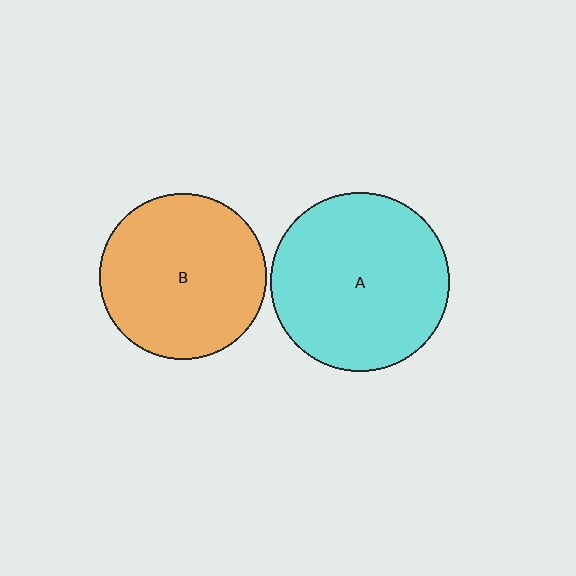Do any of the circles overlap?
No, none of the circles overlap.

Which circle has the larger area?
Circle A (cyan).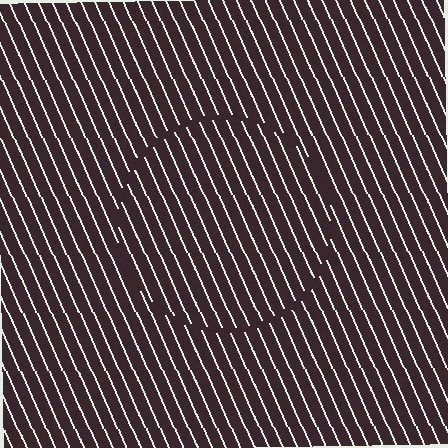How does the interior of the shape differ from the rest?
The interior of the shape contains the same grating, shifted by half a period — the contour is defined by the phase discontinuity where line-ends from the inner and outer gratings abut.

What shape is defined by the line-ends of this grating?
An illusory circle. The interior of the shape contains the same grating, shifted by half a period — the contour is defined by the phase discontinuity where line-ends from the inner and outer gratings abut.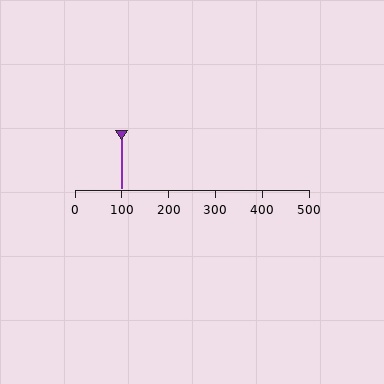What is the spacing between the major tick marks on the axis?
The major ticks are spaced 100 apart.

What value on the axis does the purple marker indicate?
The marker indicates approximately 100.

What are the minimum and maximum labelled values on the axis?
The axis runs from 0 to 500.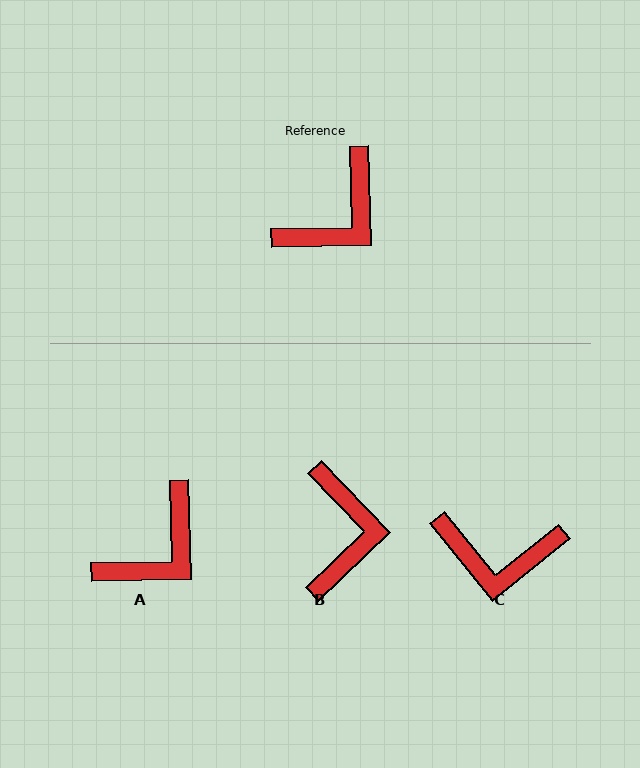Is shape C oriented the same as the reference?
No, it is off by about 53 degrees.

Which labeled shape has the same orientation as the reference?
A.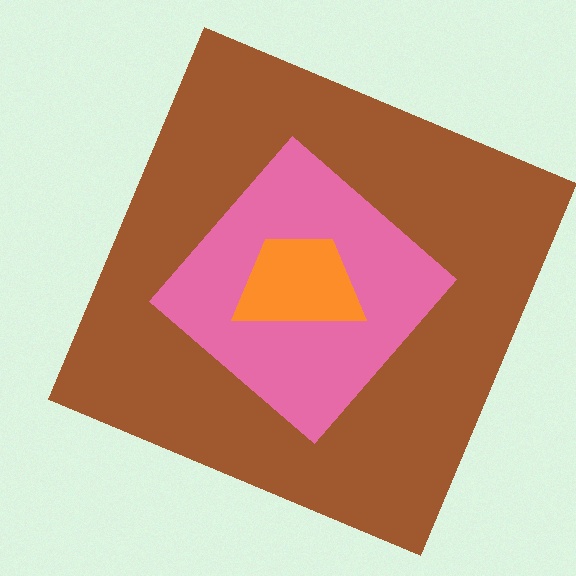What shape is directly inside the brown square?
The pink diamond.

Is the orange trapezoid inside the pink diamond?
Yes.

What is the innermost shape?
The orange trapezoid.